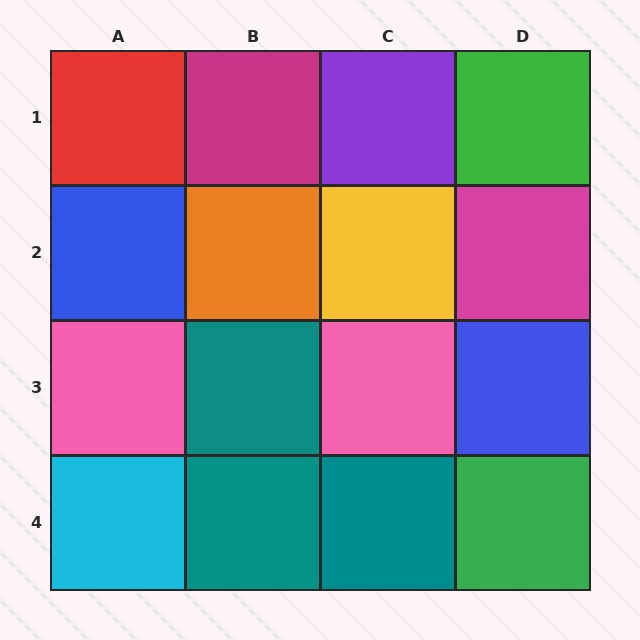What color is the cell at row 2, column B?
Orange.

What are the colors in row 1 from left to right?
Red, magenta, purple, green.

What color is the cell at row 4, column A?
Cyan.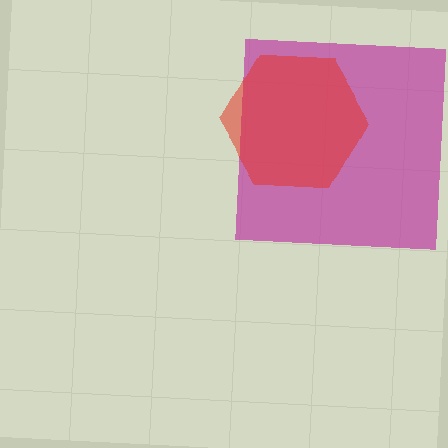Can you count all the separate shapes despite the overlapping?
Yes, there are 2 separate shapes.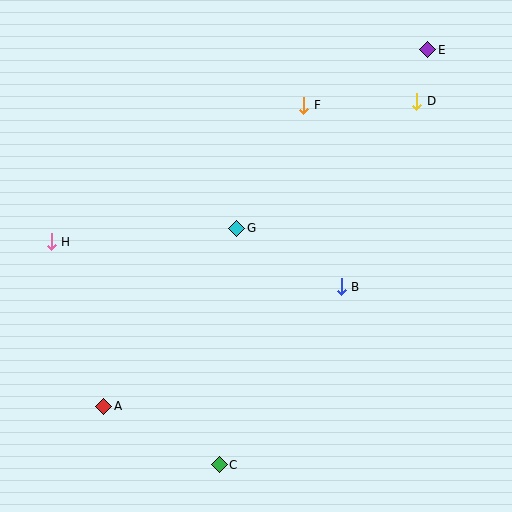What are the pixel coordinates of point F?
Point F is at (304, 105).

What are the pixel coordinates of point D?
Point D is at (417, 101).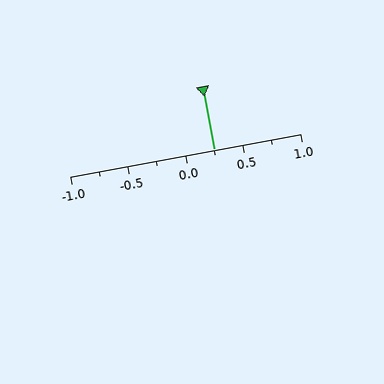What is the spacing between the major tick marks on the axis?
The major ticks are spaced 0.5 apart.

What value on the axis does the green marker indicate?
The marker indicates approximately 0.25.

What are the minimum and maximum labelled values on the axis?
The axis runs from -1.0 to 1.0.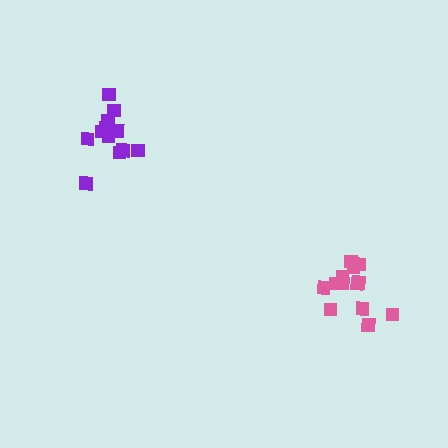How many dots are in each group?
Group 1: 13 dots, Group 2: 12 dots (25 total).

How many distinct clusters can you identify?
There are 2 distinct clusters.